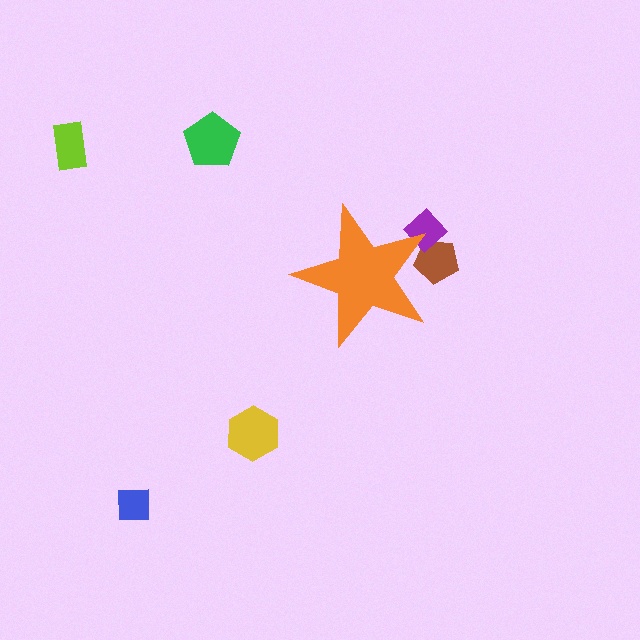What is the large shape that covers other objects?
An orange star.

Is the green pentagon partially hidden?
No, the green pentagon is fully visible.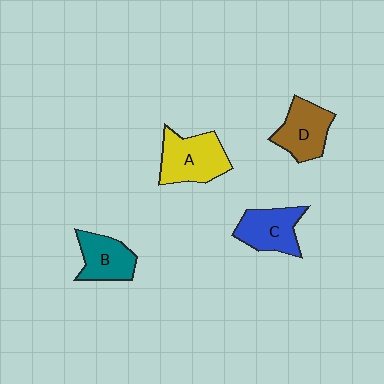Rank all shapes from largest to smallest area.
From largest to smallest: A (yellow), D (brown), C (blue), B (teal).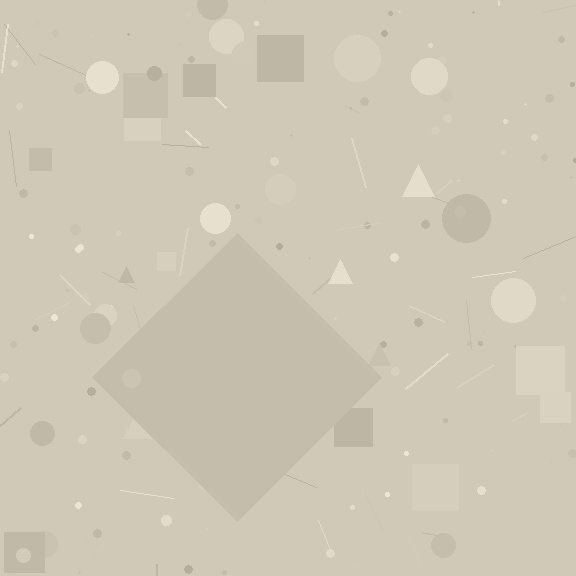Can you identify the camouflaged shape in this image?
The camouflaged shape is a diamond.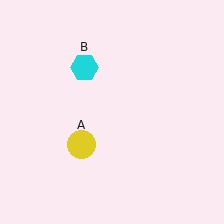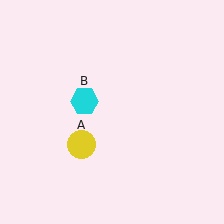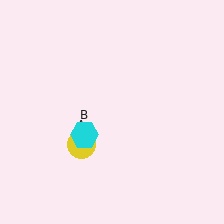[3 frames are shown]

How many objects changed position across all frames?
1 object changed position: cyan hexagon (object B).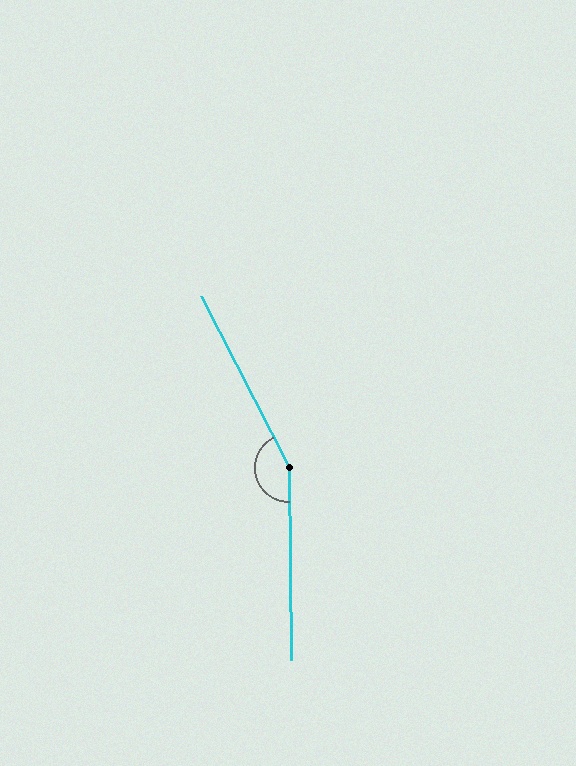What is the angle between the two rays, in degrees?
Approximately 153 degrees.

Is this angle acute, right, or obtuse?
It is obtuse.